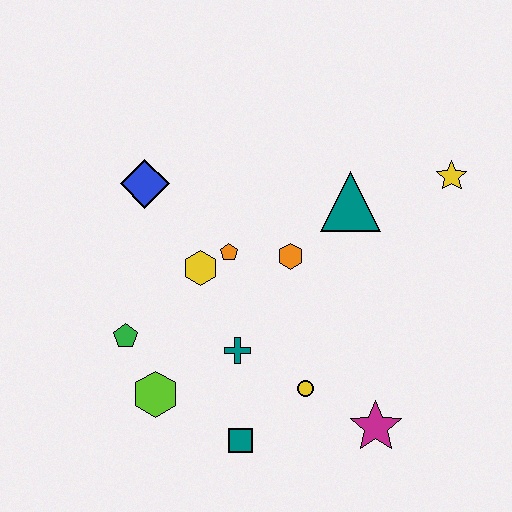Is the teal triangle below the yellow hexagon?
No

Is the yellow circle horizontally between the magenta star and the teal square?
Yes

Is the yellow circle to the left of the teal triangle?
Yes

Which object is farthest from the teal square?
The yellow star is farthest from the teal square.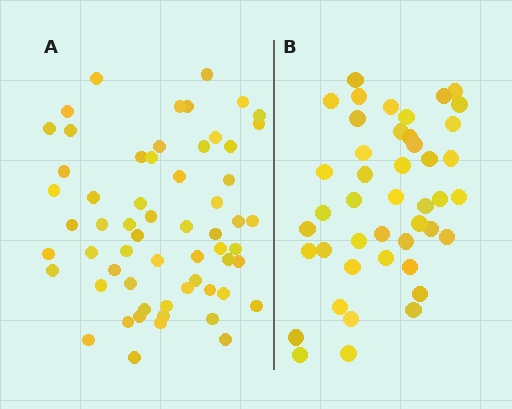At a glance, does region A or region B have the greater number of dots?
Region A (the left region) has more dots.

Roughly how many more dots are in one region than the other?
Region A has approximately 15 more dots than region B.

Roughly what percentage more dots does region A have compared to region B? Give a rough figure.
About 35% more.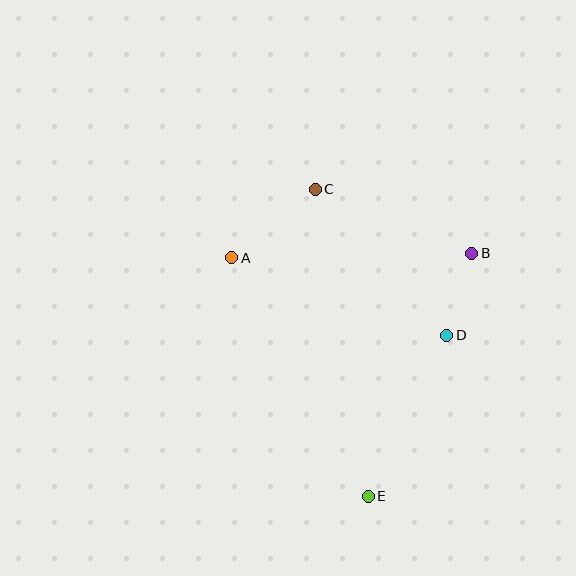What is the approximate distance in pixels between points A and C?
The distance between A and C is approximately 108 pixels.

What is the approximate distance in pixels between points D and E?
The distance between D and E is approximately 179 pixels.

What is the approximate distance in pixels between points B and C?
The distance between B and C is approximately 169 pixels.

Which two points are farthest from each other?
Points C and E are farthest from each other.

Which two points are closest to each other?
Points B and D are closest to each other.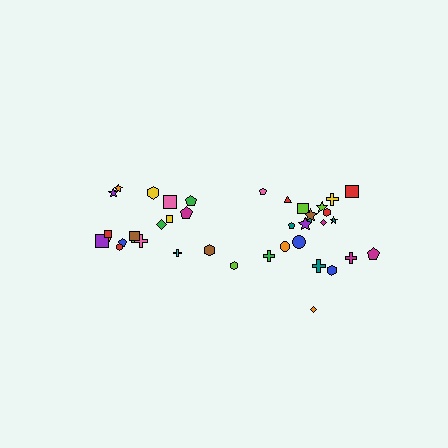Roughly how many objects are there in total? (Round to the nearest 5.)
Roughly 40 objects in total.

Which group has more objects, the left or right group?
The right group.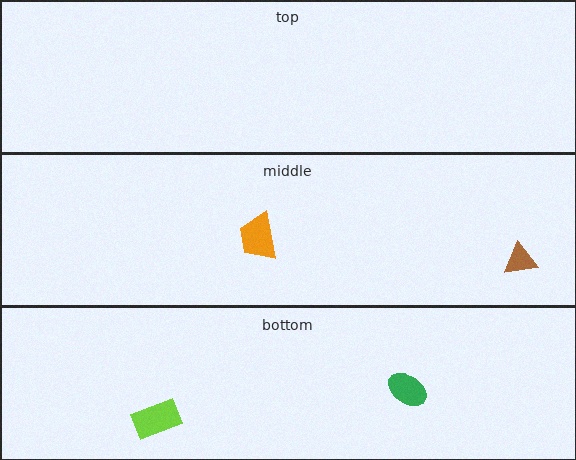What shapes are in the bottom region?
The green ellipse, the lime rectangle.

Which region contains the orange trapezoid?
The middle region.